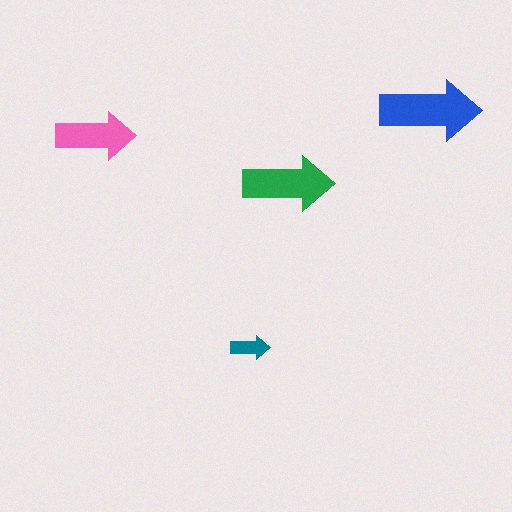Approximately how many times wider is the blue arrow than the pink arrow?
About 1.5 times wider.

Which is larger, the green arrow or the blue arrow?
The blue one.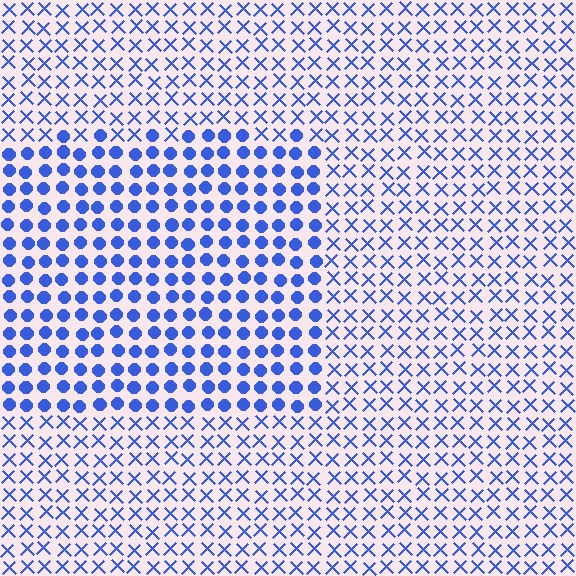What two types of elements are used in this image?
The image uses circles inside the rectangle region and X marks outside it.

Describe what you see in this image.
The image is filled with small blue elements arranged in a uniform grid. A rectangle-shaped region contains circles, while the surrounding area contains X marks. The boundary is defined purely by the change in element shape.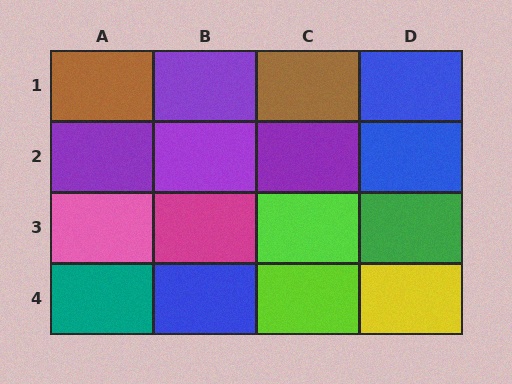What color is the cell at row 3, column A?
Pink.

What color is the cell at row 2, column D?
Blue.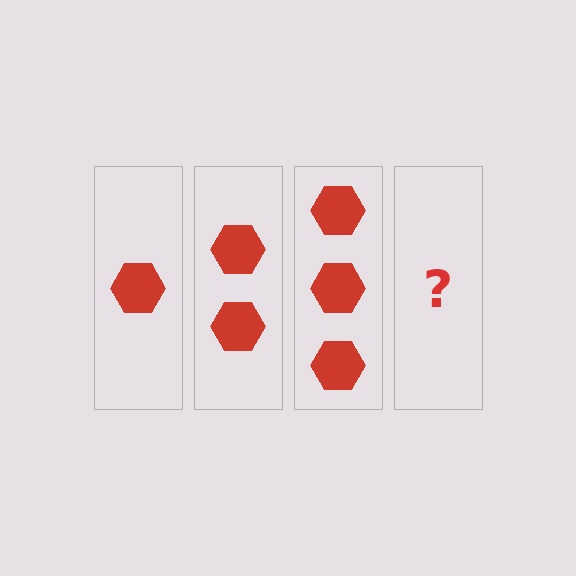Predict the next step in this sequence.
The next step is 4 hexagons.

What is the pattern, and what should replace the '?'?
The pattern is that each step adds one more hexagon. The '?' should be 4 hexagons.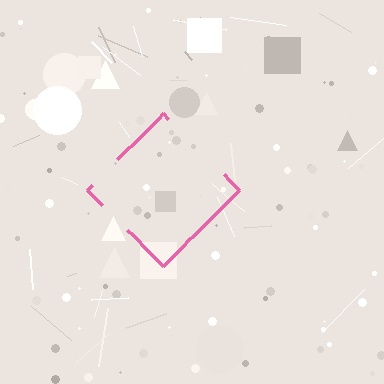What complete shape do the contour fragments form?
The contour fragments form a diamond.